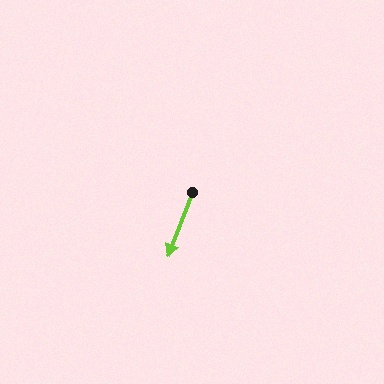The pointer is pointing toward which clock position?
Roughly 7 o'clock.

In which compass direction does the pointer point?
South.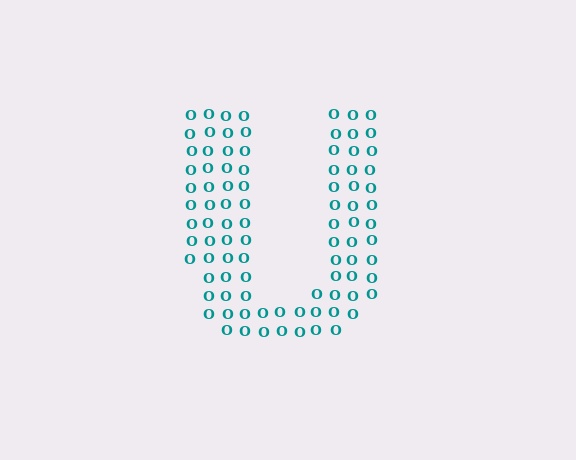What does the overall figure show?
The overall figure shows the letter U.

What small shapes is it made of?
It is made of small letter O's.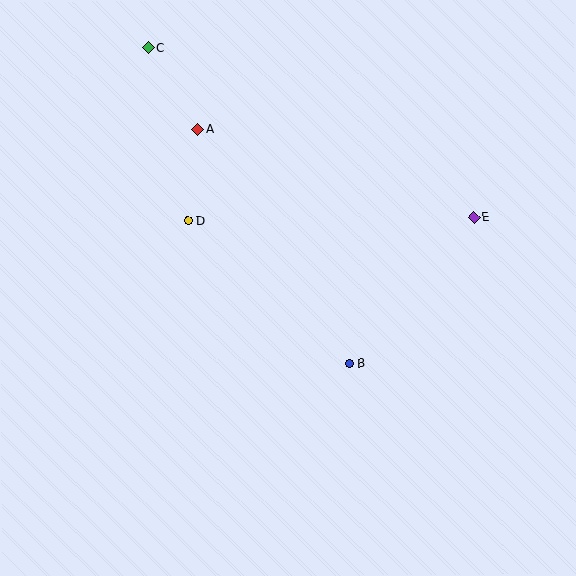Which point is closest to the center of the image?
Point B at (349, 363) is closest to the center.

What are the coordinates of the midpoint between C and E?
The midpoint between C and E is at (311, 132).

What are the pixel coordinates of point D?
Point D is at (188, 220).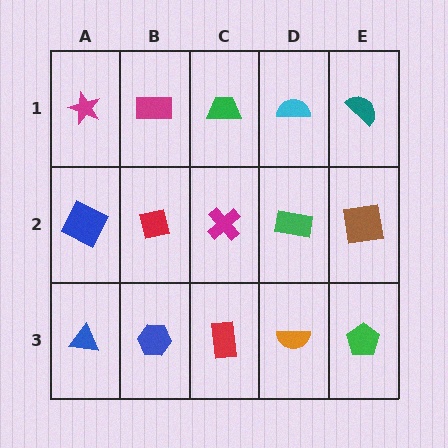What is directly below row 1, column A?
A blue square.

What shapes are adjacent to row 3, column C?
A magenta cross (row 2, column C), a blue hexagon (row 3, column B), an orange semicircle (row 3, column D).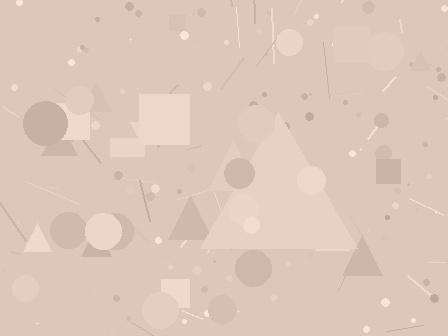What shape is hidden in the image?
A triangle is hidden in the image.